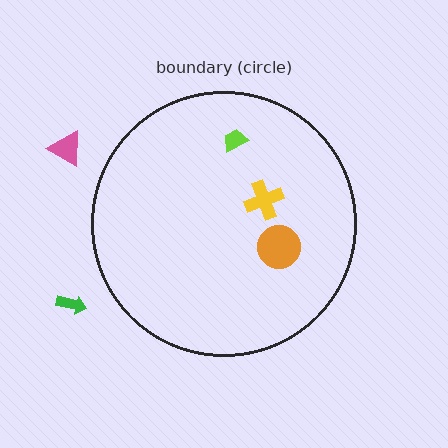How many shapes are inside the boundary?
3 inside, 2 outside.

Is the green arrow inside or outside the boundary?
Outside.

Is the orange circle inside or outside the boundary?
Inside.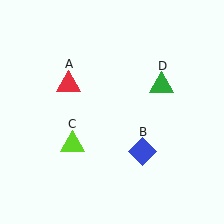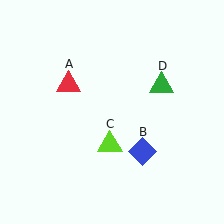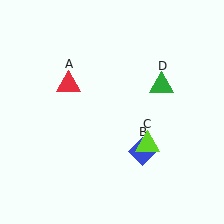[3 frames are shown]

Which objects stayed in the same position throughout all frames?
Red triangle (object A) and blue diamond (object B) and green triangle (object D) remained stationary.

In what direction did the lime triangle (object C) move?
The lime triangle (object C) moved right.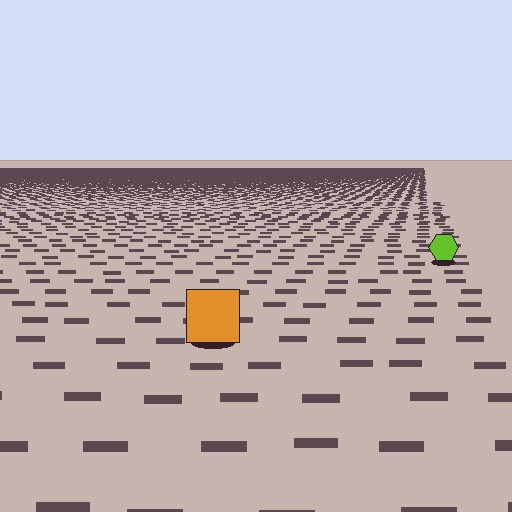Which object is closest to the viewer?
The orange square is closest. The texture marks near it are larger and more spread out.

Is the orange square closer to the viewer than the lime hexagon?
Yes. The orange square is closer — you can tell from the texture gradient: the ground texture is coarser near it.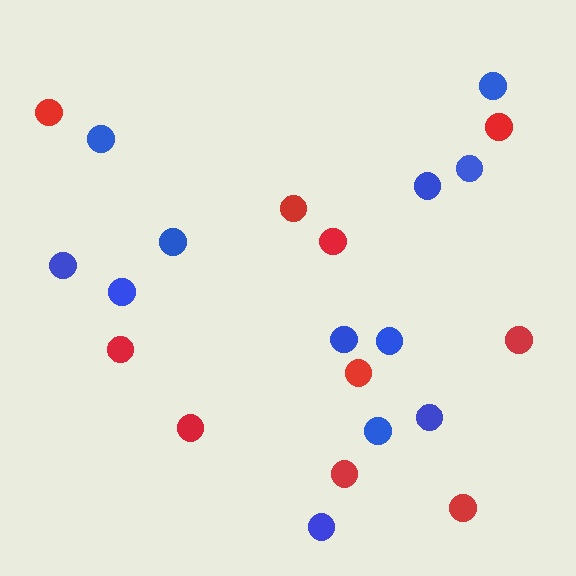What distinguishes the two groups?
There are 2 groups: one group of red circles (10) and one group of blue circles (12).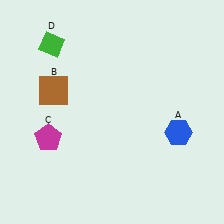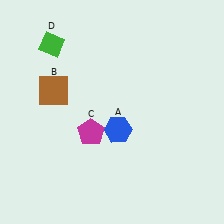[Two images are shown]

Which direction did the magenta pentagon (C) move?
The magenta pentagon (C) moved right.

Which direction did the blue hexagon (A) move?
The blue hexagon (A) moved left.